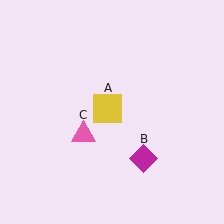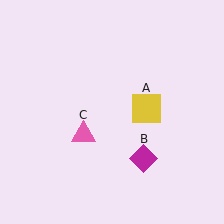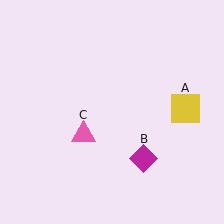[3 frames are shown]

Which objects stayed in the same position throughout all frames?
Magenta diamond (object B) and pink triangle (object C) remained stationary.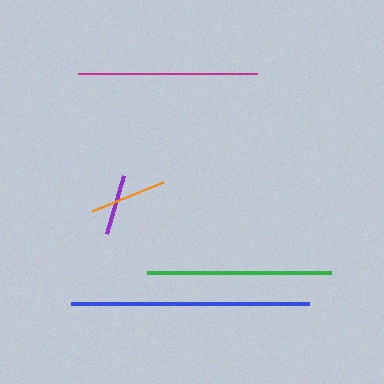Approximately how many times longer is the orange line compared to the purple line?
The orange line is approximately 1.3 times the length of the purple line.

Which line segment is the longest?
The blue line is the longest at approximately 238 pixels.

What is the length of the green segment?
The green segment is approximately 184 pixels long.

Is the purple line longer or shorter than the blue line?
The blue line is longer than the purple line.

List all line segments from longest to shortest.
From longest to shortest: blue, green, magenta, orange, purple.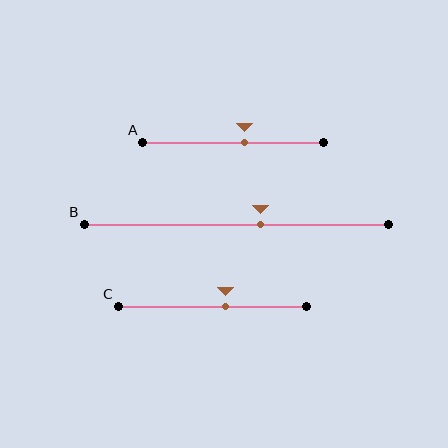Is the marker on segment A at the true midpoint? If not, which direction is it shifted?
No, the marker on segment A is shifted to the right by about 6% of the segment length.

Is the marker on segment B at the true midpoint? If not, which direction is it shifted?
No, the marker on segment B is shifted to the right by about 8% of the segment length.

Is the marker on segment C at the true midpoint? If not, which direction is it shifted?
No, the marker on segment C is shifted to the right by about 7% of the segment length.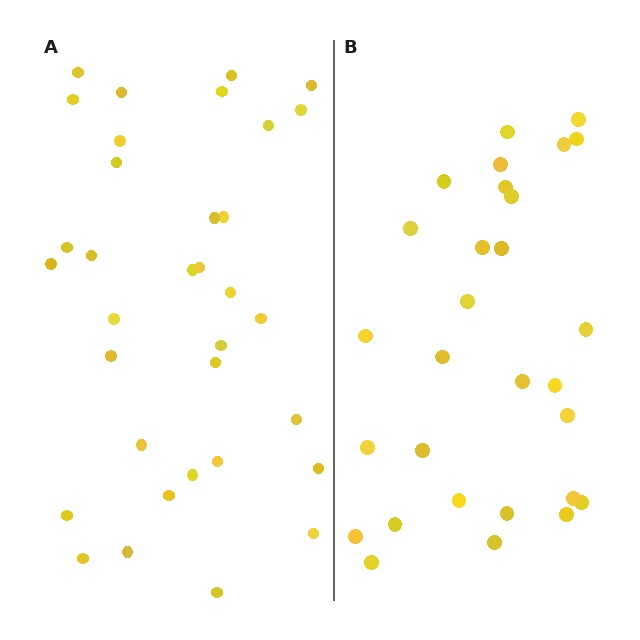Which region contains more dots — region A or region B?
Region A (the left region) has more dots.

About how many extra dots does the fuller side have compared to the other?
Region A has about 5 more dots than region B.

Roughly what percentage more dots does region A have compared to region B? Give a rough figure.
About 15% more.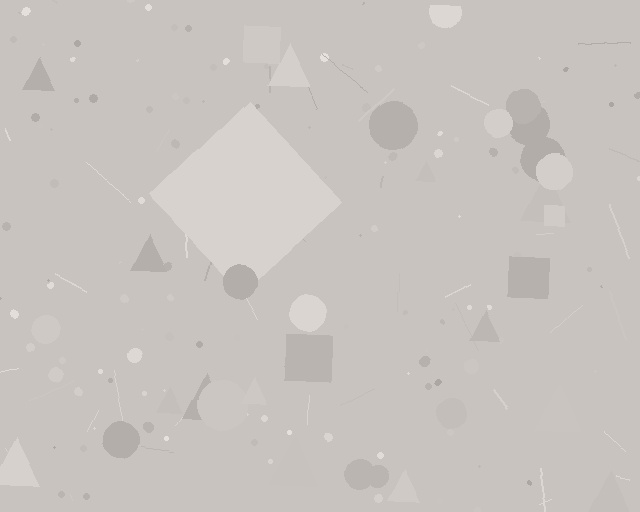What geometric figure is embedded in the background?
A diamond is embedded in the background.